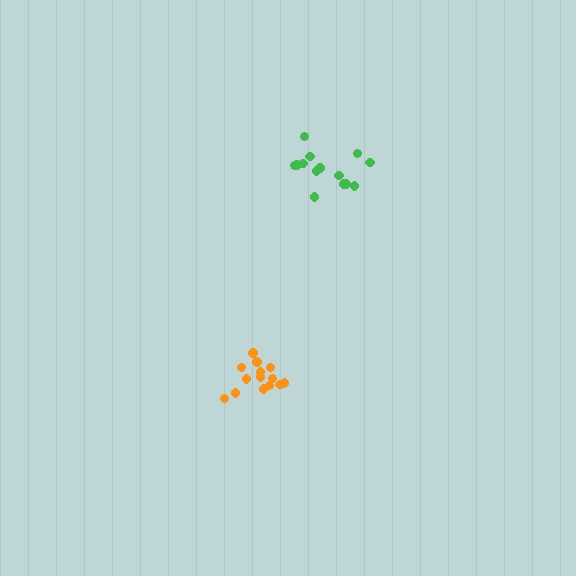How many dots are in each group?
Group 1: 14 dots, Group 2: 14 dots (28 total).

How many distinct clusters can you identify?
There are 2 distinct clusters.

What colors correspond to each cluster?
The clusters are colored: green, orange.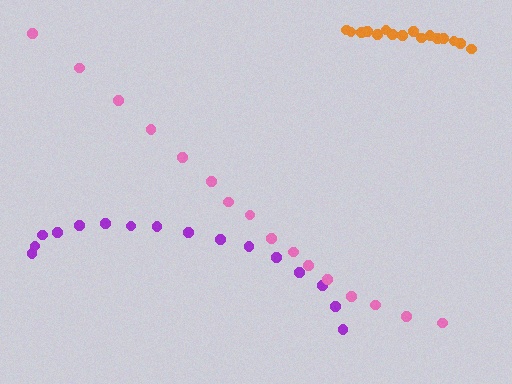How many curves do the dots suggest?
There are 3 distinct paths.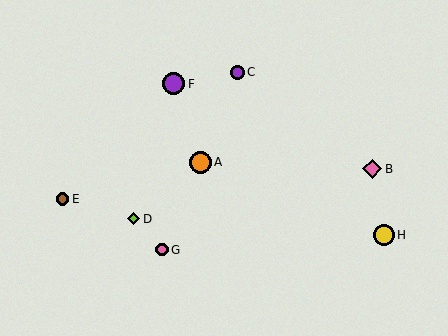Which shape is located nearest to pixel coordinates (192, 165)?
The orange circle (labeled A) at (200, 162) is nearest to that location.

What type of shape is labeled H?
Shape H is a yellow circle.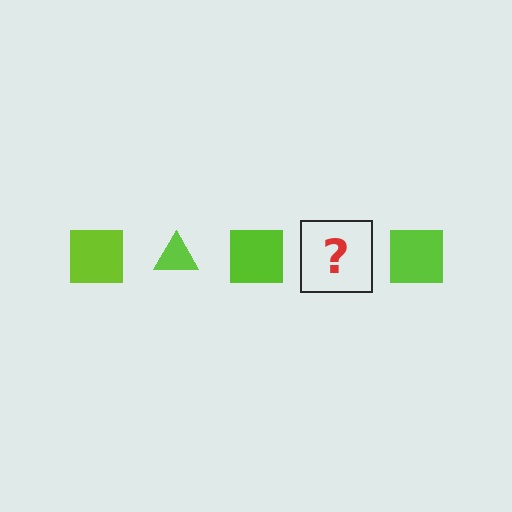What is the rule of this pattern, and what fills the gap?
The rule is that the pattern cycles through square, triangle shapes in lime. The gap should be filled with a lime triangle.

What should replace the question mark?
The question mark should be replaced with a lime triangle.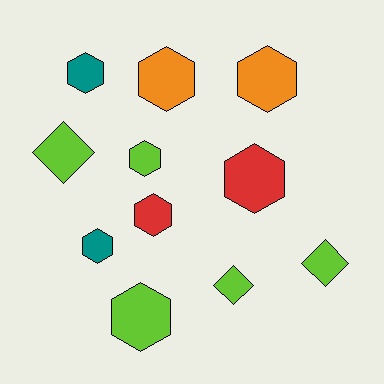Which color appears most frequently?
Lime, with 5 objects.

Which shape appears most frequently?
Hexagon, with 8 objects.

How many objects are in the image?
There are 11 objects.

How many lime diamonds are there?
There are 3 lime diamonds.